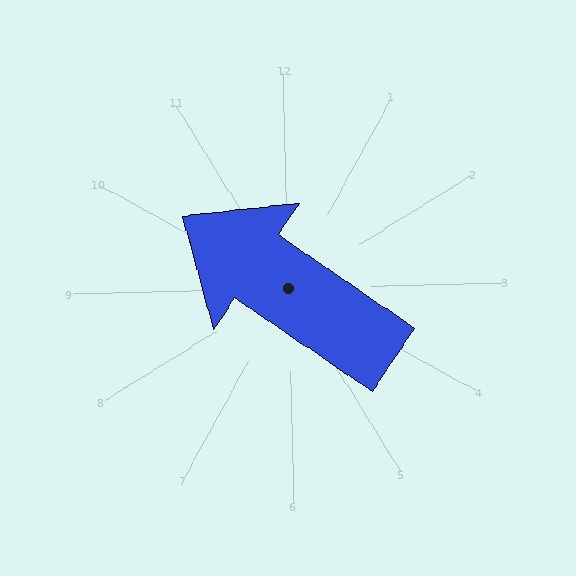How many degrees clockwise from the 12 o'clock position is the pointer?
Approximately 306 degrees.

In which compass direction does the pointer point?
Northwest.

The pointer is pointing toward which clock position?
Roughly 10 o'clock.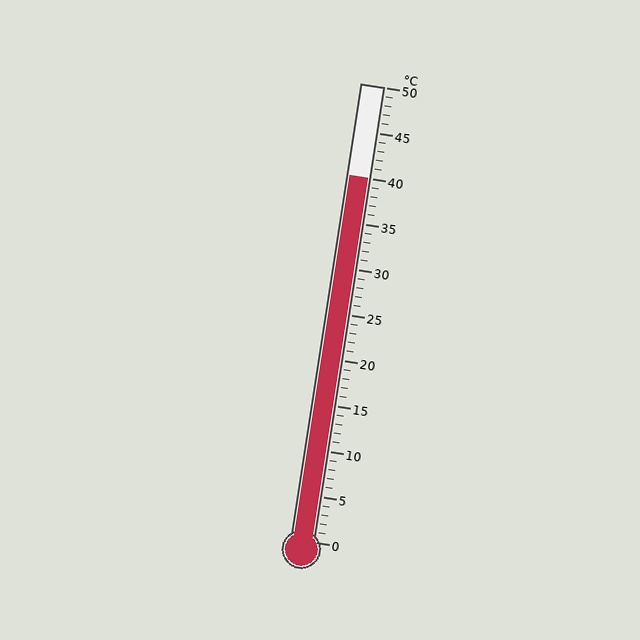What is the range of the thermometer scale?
The thermometer scale ranges from 0°C to 50°C.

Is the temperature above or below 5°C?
The temperature is above 5°C.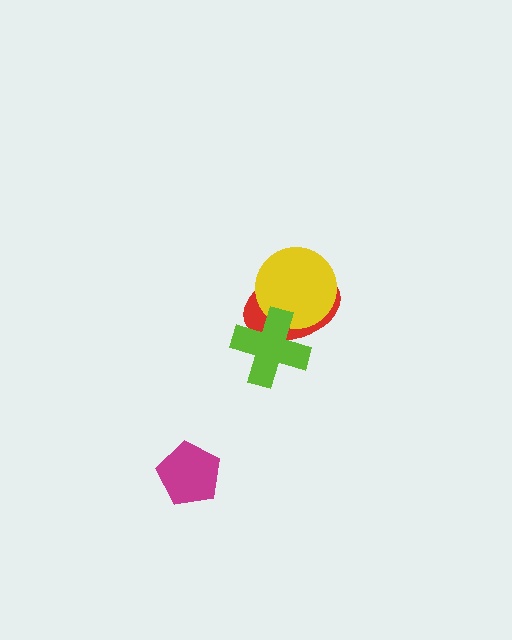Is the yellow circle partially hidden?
Yes, it is partially covered by another shape.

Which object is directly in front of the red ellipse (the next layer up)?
The yellow circle is directly in front of the red ellipse.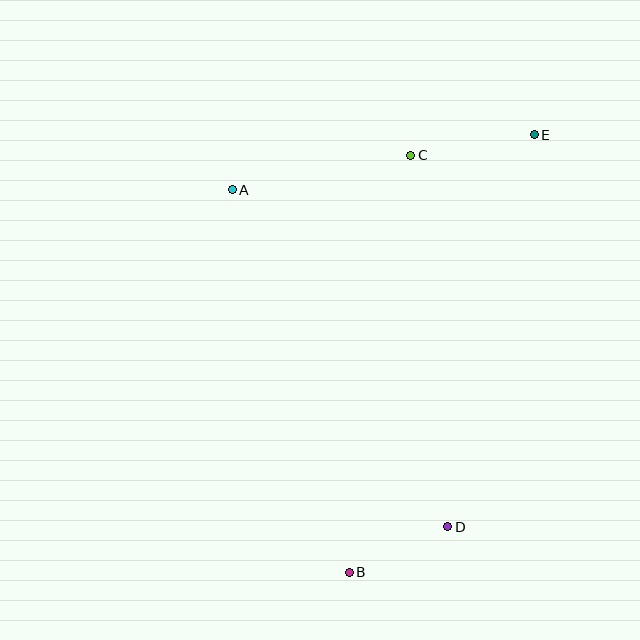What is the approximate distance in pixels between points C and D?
The distance between C and D is approximately 374 pixels.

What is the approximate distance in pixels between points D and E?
The distance between D and E is approximately 402 pixels.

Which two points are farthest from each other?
Points B and E are farthest from each other.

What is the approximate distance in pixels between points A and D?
The distance between A and D is approximately 400 pixels.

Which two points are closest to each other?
Points B and D are closest to each other.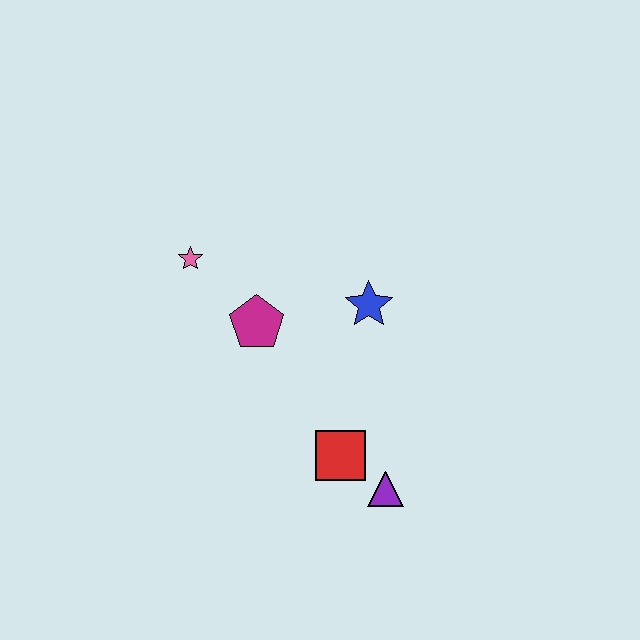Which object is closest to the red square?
The purple triangle is closest to the red square.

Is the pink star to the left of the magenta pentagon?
Yes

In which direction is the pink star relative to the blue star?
The pink star is to the left of the blue star.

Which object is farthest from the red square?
The pink star is farthest from the red square.